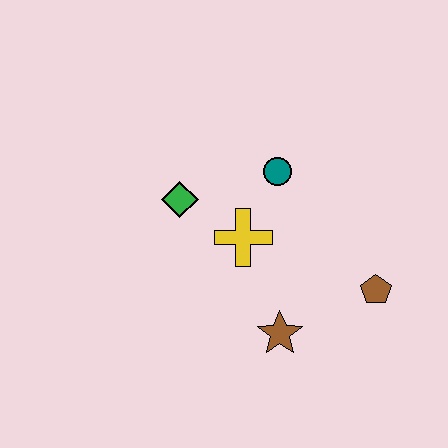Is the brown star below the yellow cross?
Yes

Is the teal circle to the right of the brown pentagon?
No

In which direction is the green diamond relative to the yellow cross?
The green diamond is to the left of the yellow cross.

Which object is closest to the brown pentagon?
The brown star is closest to the brown pentagon.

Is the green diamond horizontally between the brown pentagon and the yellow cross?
No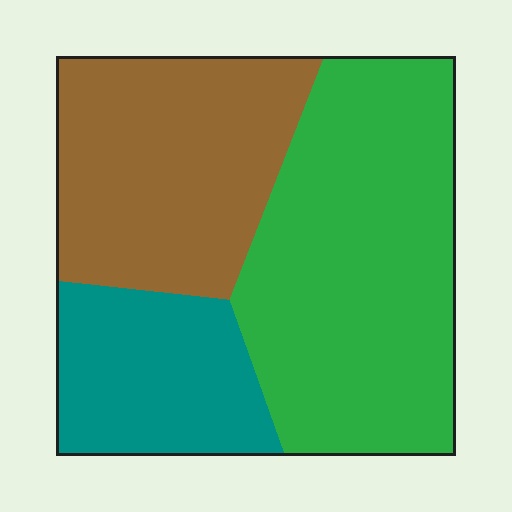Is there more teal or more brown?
Brown.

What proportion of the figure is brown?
Brown covers about 35% of the figure.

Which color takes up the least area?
Teal, at roughly 20%.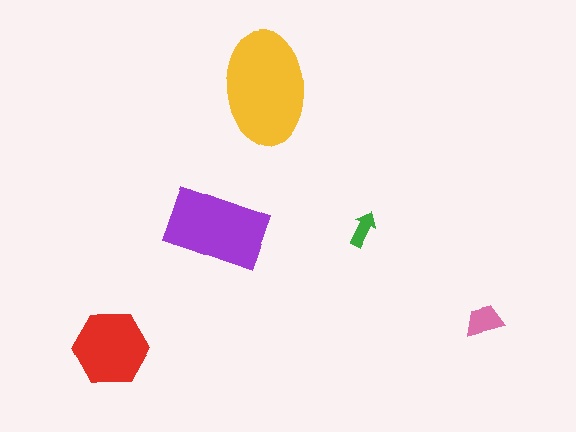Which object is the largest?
The yellow ellipse.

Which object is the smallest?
The green arrow.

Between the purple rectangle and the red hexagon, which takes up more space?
The purple rectangle.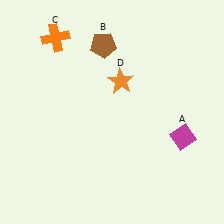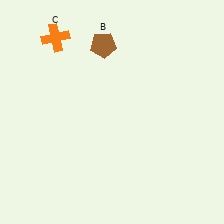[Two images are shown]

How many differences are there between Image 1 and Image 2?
There are 2 differences between the two images.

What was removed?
The orange star (D), the magenta diamond (A) were removed in Image 2.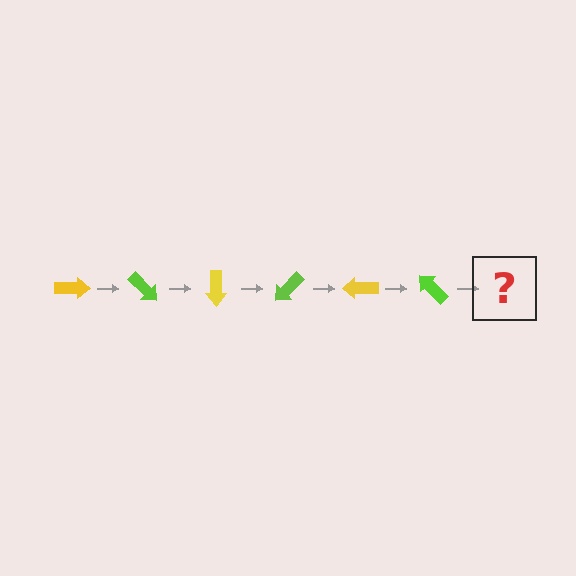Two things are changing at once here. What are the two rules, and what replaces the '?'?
The two rules are that it rotates 45 degrees each step and the color cycles through yellow and lime. The '?' should be a yellow arrow, rotated 270 degrees from the start.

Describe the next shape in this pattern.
It should be a yellow arrow, rotated 270 degrees from the start.